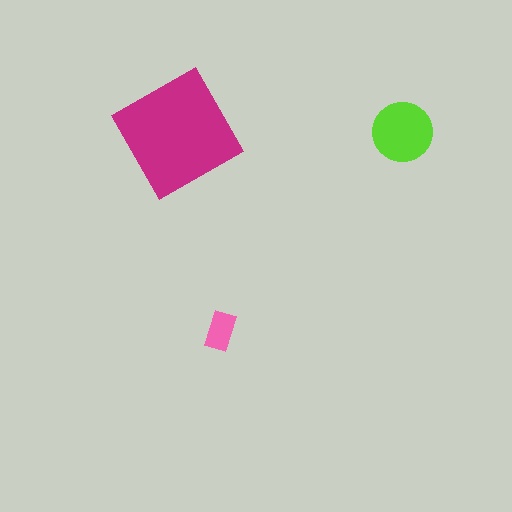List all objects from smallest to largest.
The pink rectangle, the lime circle, the magenta square.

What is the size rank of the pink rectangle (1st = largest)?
3rd.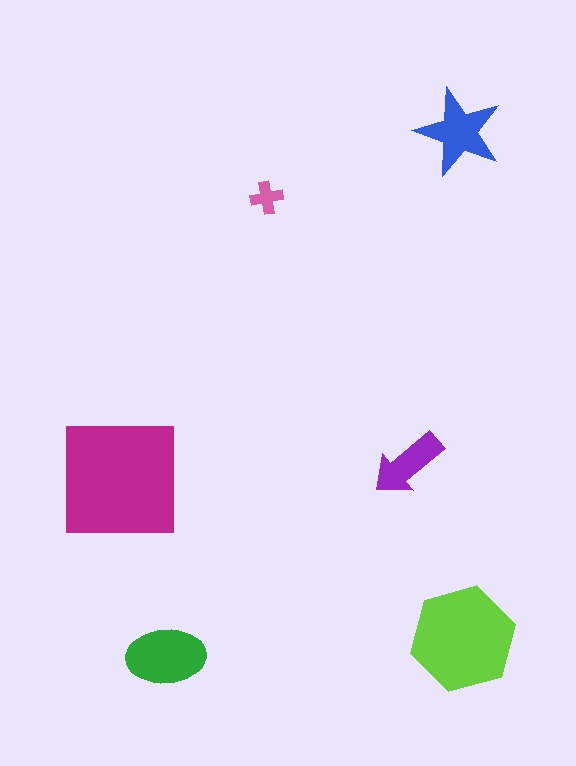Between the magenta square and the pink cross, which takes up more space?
The magenta square.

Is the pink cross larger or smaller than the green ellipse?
Smaller.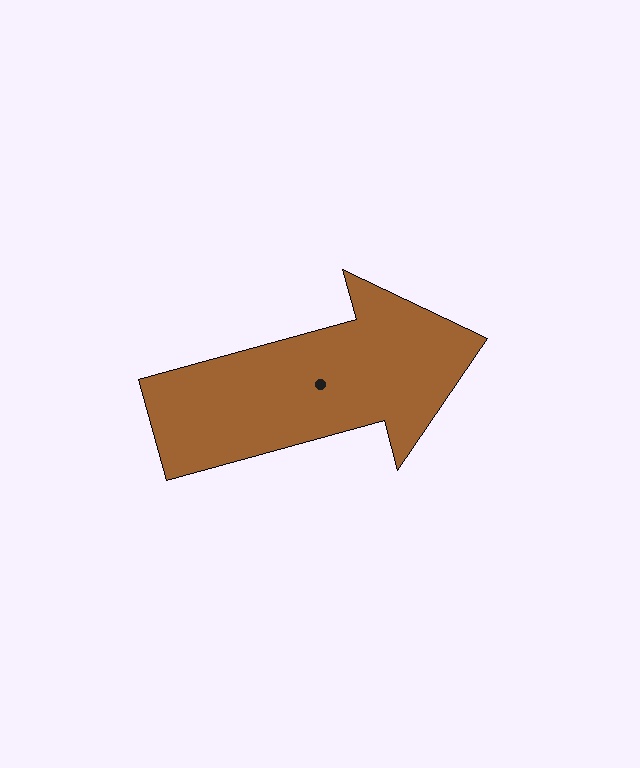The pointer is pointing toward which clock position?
Roughly 2 o'clock.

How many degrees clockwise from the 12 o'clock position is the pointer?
Approximately 75 degrees.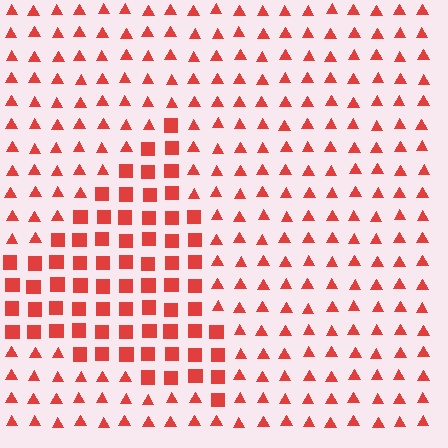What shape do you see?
I see a triangle.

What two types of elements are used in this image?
The image uses squares inside the triangle region and triangles outside it.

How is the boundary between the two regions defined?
The boundary is defined by a change in element shape: squares inside vs. triangles outside. All elements share the same color and spacing.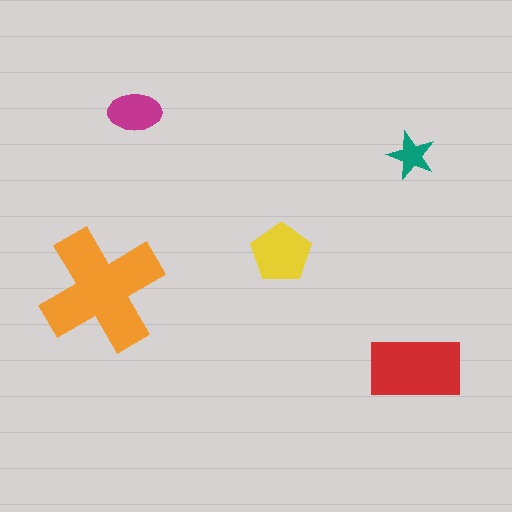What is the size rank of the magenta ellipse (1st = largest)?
4th.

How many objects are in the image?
There are 5 objects in the image.